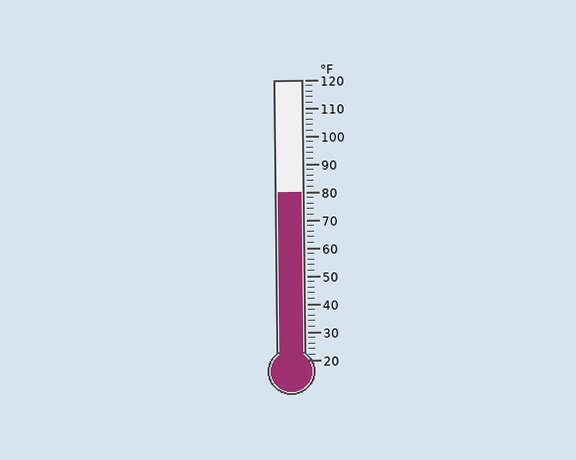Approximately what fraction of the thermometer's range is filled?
The thermometer is filled to approximately 60% of its range.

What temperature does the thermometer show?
The thermometer shows approximately 80°F.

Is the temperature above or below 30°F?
The temperature is above 30°F.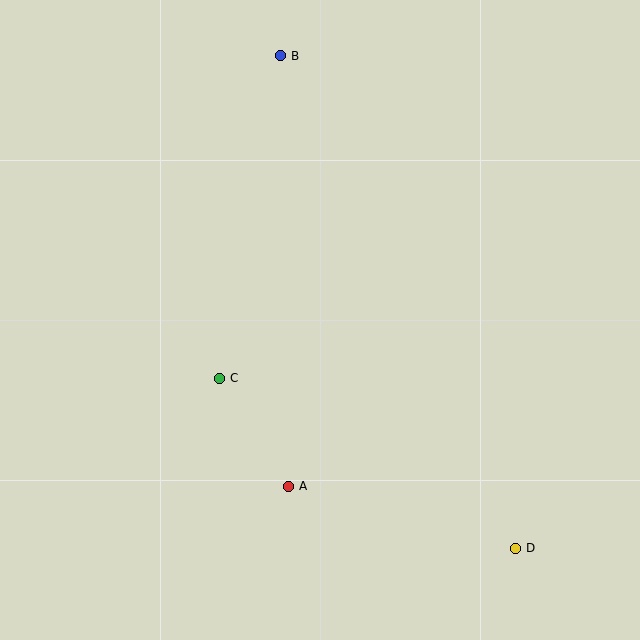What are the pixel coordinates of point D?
Point D is at (515, 548).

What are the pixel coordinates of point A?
Point A is at (288, 486).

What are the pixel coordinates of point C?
Point C is at (219, 378).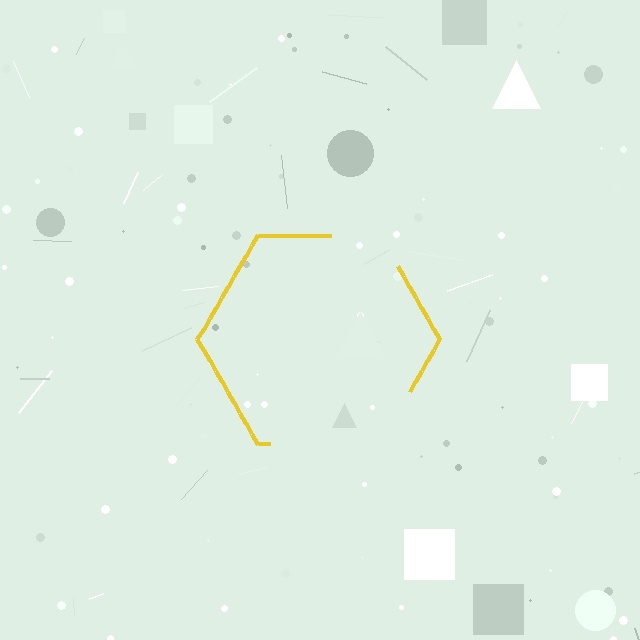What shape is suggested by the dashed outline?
The dashed outline suggests a hexagon.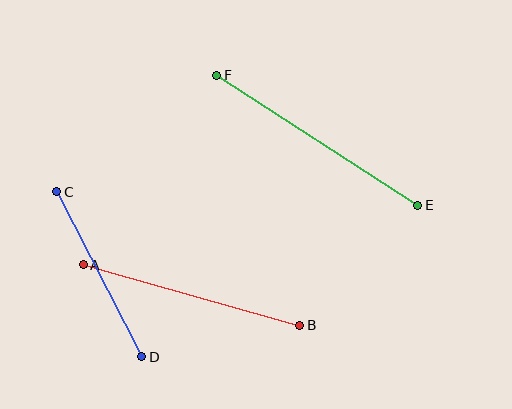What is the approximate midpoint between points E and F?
The midpoint is at approximately (317, 140) pixels.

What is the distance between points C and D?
The distance is approximately 185 pixels.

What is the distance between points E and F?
The distance is approximately 239 pixels.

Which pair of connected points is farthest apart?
Points E and F are farthest apart.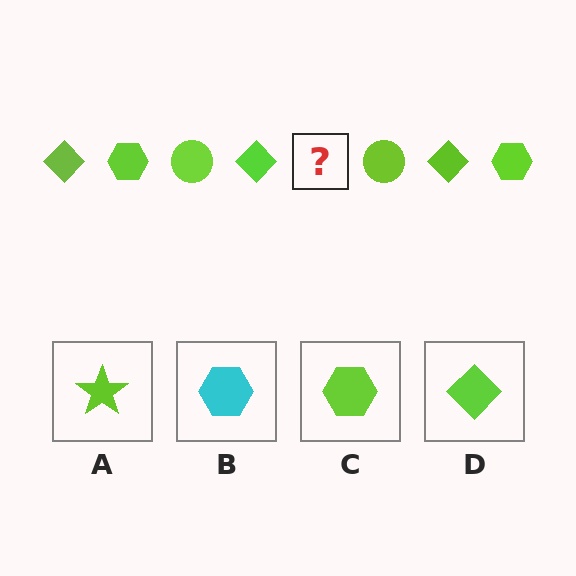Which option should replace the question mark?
Option C.